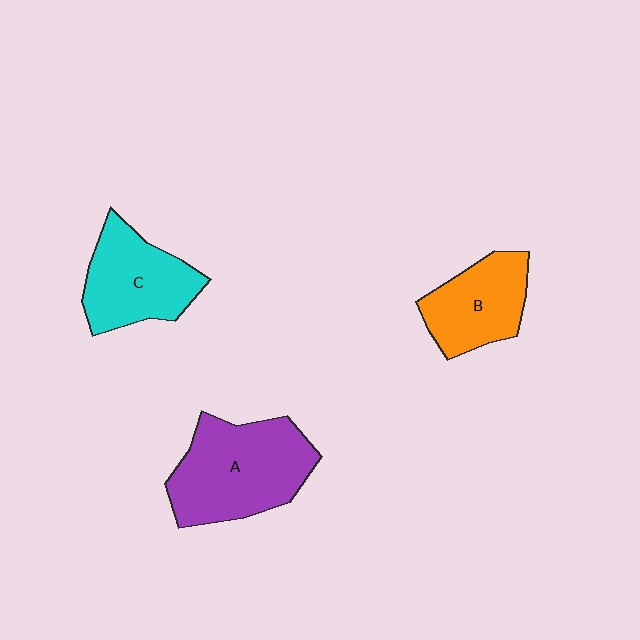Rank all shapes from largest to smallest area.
From largest to smallest: A (purple), C (cyan), B (orange).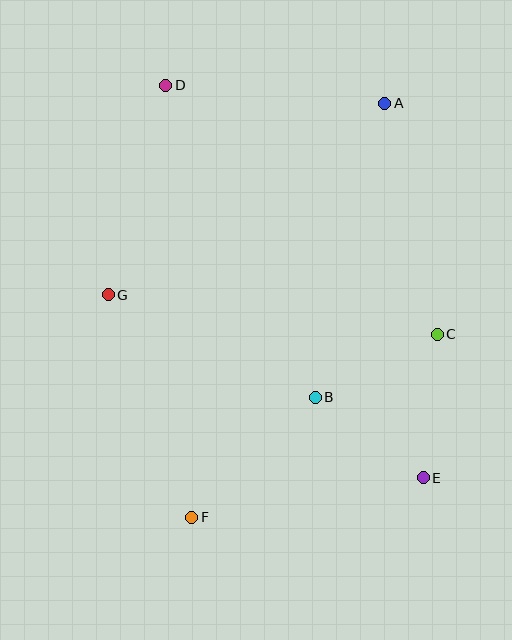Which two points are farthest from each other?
Points D and E are farthest from each other.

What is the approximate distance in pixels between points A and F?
The distance between A and F is approximately 457 pixels.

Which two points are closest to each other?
Points B and E are closest to each other.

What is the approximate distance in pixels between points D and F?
The distance between D and F is approximately 432 pixels.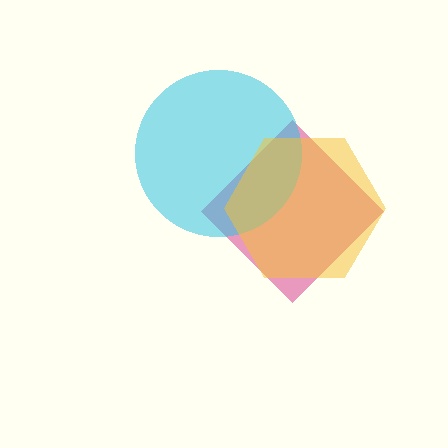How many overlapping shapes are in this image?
There are 3 overlapping shapes in the image.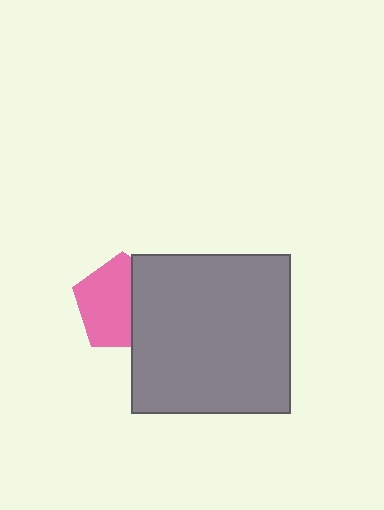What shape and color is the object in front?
The object in front is a gray square.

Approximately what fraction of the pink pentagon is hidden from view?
Roughly 38% of the pink pentagon is hidden behind the gray square.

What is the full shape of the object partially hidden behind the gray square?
The partially hidden object is a pink pentagon.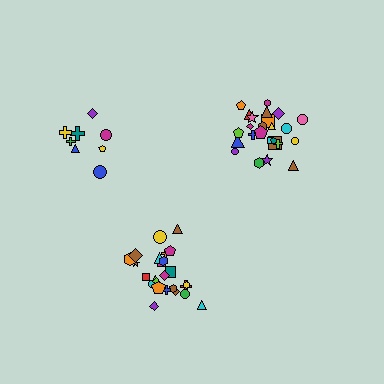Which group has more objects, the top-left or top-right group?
The top-right group.